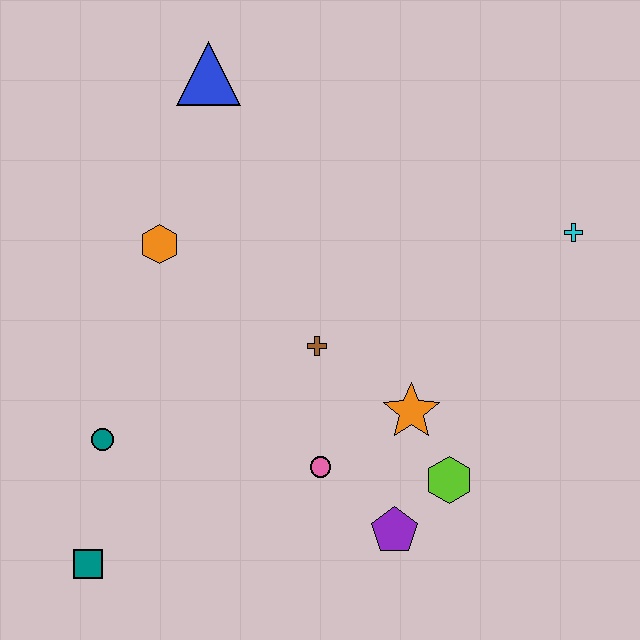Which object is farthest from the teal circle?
The cyan cross is farthest from the teal circle.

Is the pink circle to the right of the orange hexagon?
Yes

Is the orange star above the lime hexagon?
Yes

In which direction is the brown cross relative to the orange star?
The brown cross is to the left of the orange star.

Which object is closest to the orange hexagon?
The blue triangle is closest to the orange hexagon.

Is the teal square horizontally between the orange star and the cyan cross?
No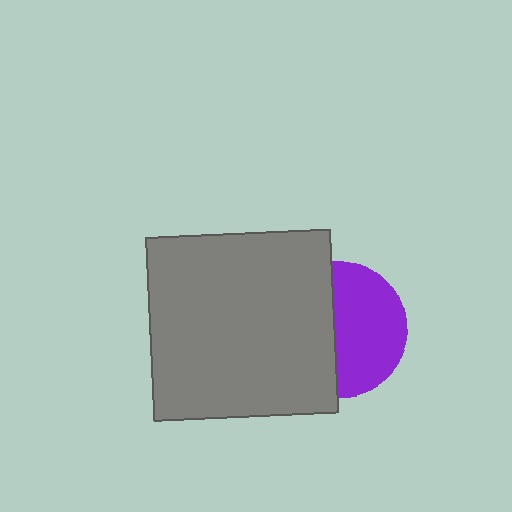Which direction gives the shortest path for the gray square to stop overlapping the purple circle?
Moving left gives the shortest separation.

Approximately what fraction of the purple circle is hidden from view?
Roughly 46% of the purple circle is hidden behind the gray square.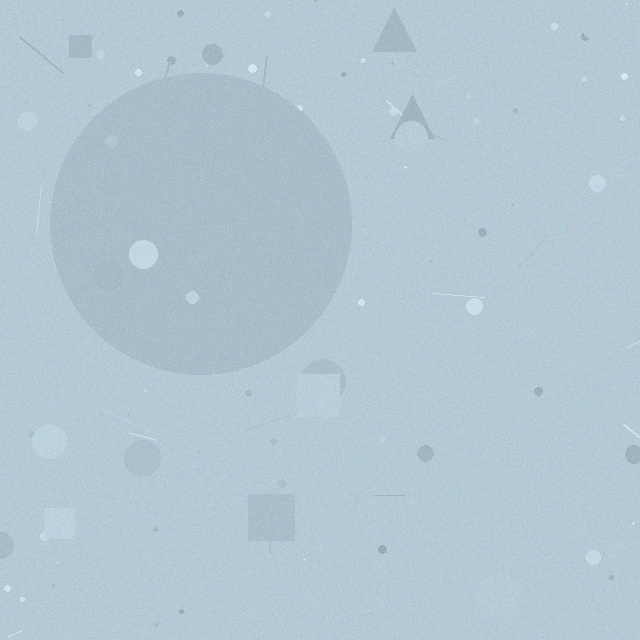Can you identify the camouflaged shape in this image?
The camouflaged shape is a circle.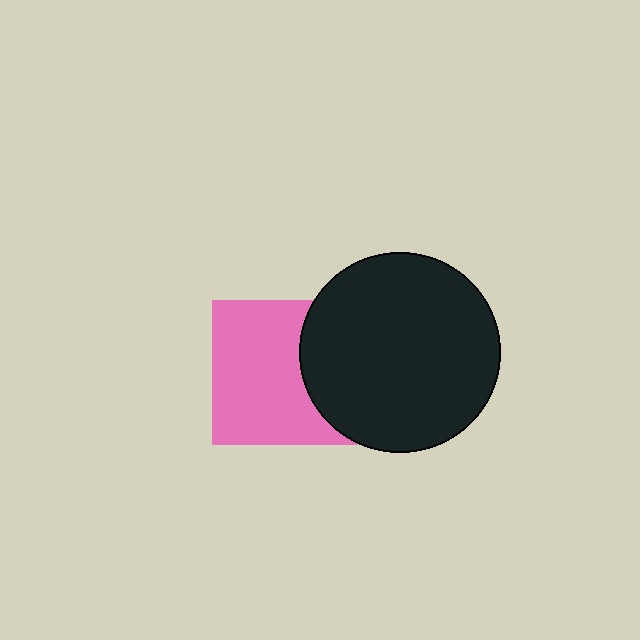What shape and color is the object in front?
The object in front is a black circle.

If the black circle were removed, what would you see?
You would see the complete pink square.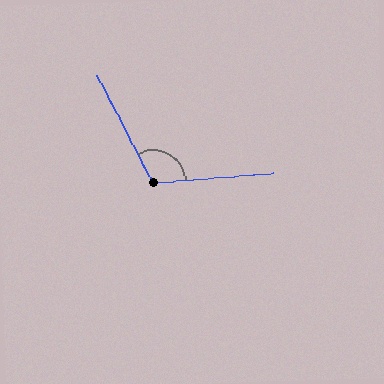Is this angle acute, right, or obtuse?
It is obtuse.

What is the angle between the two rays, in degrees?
Approximately 113 degrees.